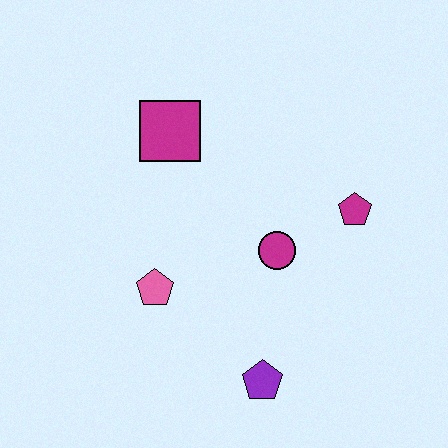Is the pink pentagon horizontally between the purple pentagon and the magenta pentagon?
No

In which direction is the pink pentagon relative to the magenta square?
The pink pentagon is below the magenta square.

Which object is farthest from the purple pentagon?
The magenta square is farthest from the purple pentagon.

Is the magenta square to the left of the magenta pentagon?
Yes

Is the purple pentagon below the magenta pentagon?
Yes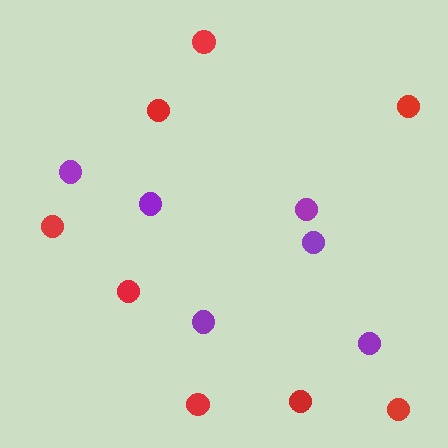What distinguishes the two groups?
There are 2 groups: one group of purple circles (6) and one group of red circles (8).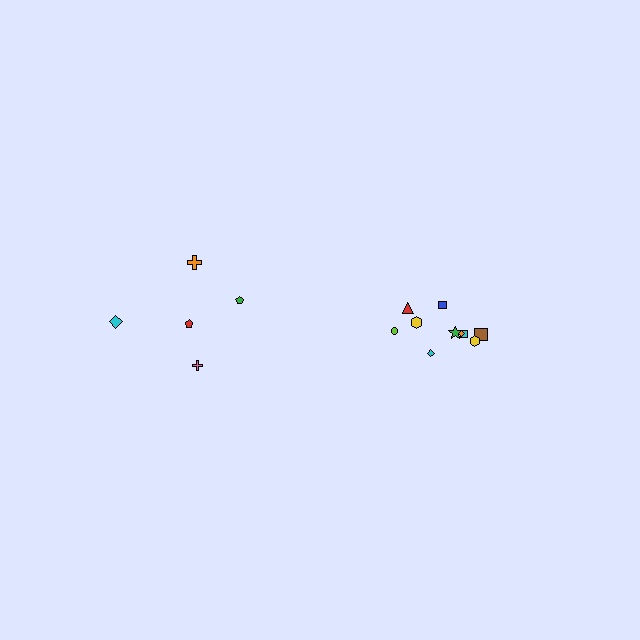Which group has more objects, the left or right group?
The right group.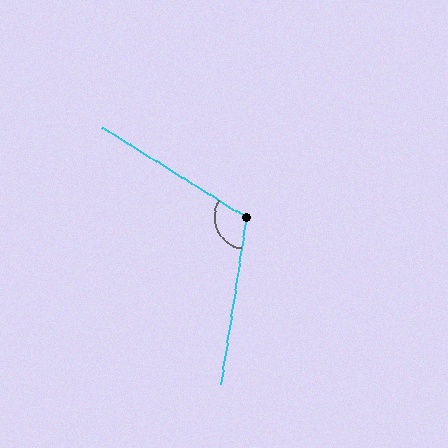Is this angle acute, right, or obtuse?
It is obtuse.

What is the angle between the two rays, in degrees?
Approximately 113 degrees.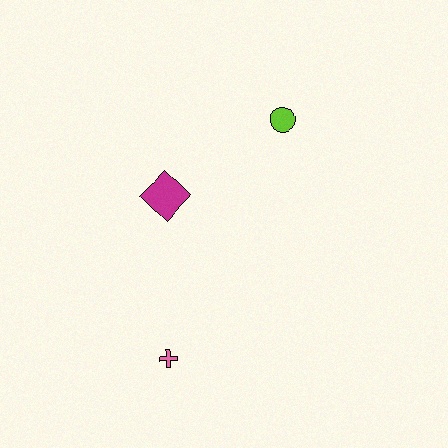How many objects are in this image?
There are 3 objects.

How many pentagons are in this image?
There are no pentagons.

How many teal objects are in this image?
There are no teal objects.